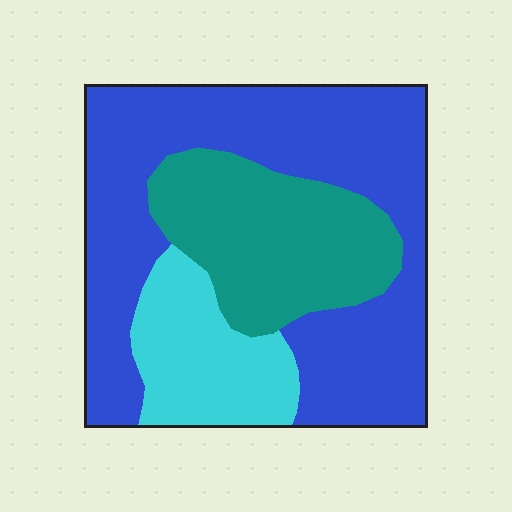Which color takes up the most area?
Blue, at roughly 55%.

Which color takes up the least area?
Cyan, at roughly 15%.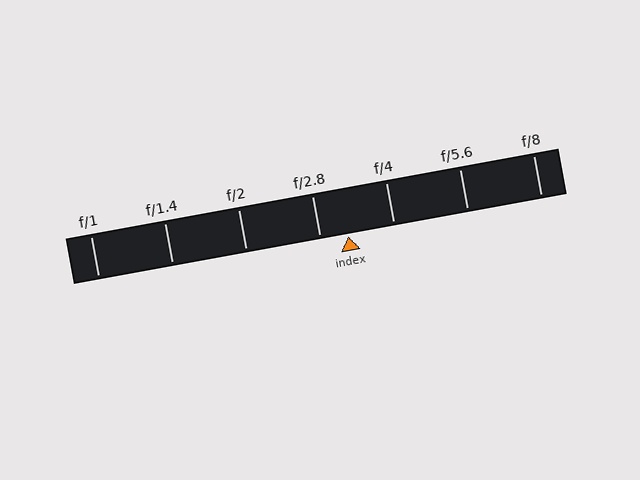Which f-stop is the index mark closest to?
The index mark is closest to f/2.8.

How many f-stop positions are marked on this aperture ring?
There are 7 f-stop positions marked.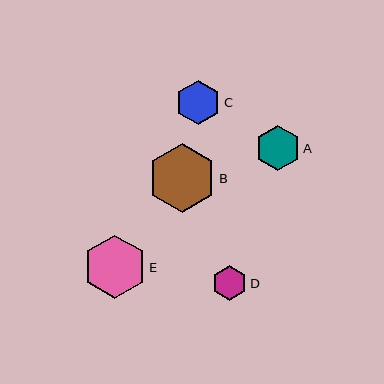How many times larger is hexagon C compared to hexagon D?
Hexagon C is approximately 1.3 times the size of hexagon D.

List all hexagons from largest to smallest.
From largest to smallest: B, E, A, C, D.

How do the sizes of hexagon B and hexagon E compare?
Hexagon B and hexagon E are approximately the same size.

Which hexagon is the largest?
Hexagon B is the largest with a size of approximately 68 pixels.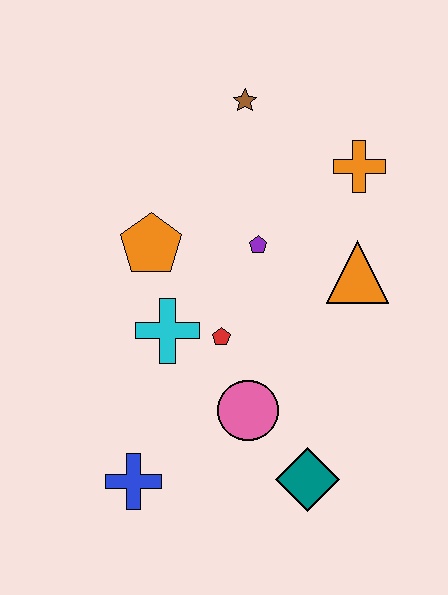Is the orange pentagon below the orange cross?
Yes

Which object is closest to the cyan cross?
The red pentagon is closest to the cyan cross.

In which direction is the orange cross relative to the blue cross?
The orange cross is above the blue cross.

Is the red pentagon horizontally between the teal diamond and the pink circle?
No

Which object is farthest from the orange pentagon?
The teal diamond is farthest from the orange pentagon.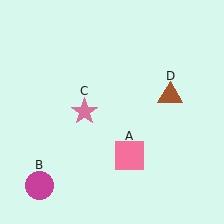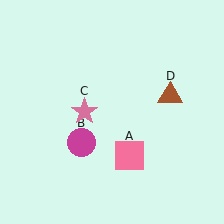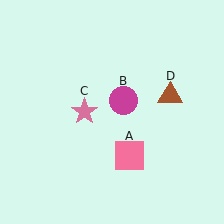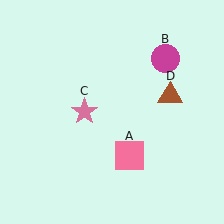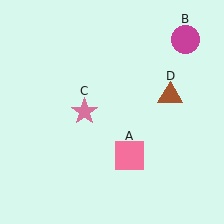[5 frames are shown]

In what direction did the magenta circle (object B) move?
The magenta circle (object B) moved up and to the right.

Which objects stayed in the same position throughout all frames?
Pink square (object A) and pink star (object C) and brown triangle (object D) remained stationary.